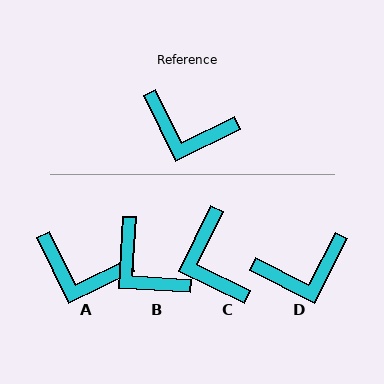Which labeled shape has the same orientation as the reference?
A.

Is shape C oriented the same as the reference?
No, it is off by about 52 degrees.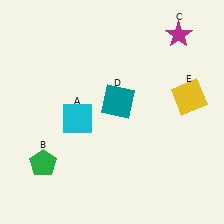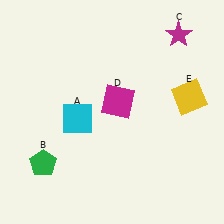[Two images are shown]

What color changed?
The square (D) changed from teal in Image 1 to magenta in Image 2.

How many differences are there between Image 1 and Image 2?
There is 1 difference between the two images.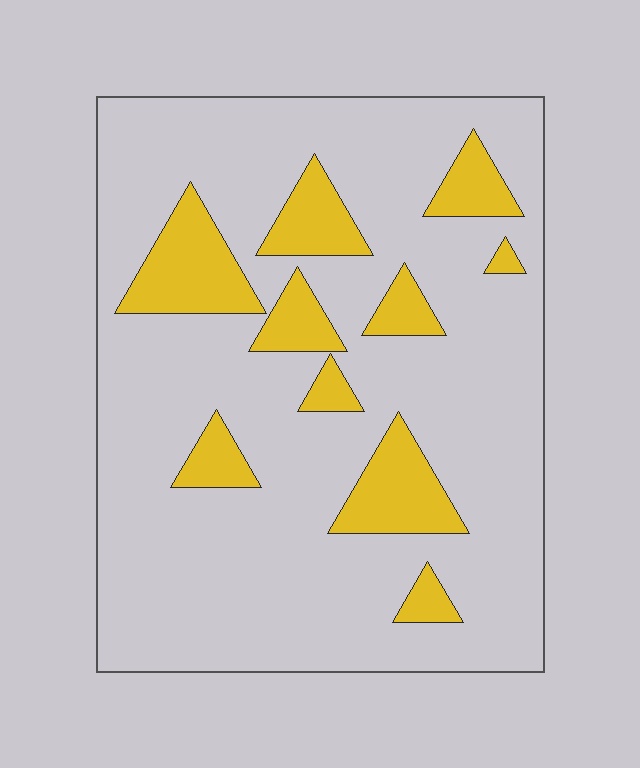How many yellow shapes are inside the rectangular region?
10.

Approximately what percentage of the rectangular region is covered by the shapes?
Approximately 20%.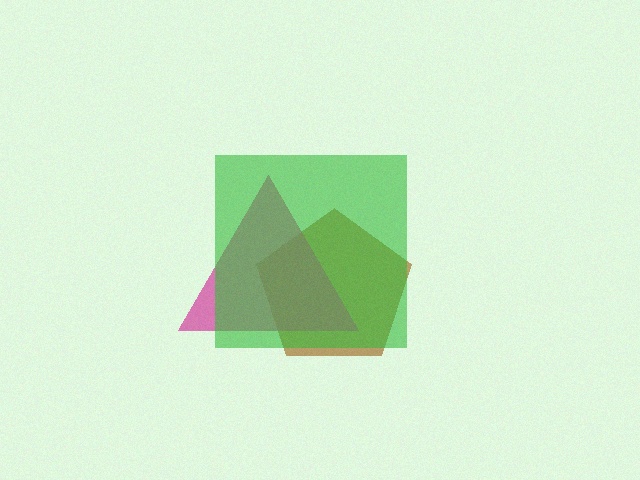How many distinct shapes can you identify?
There are 3 distinct shapes: a brown pentagon, a magenta triangle, a green square.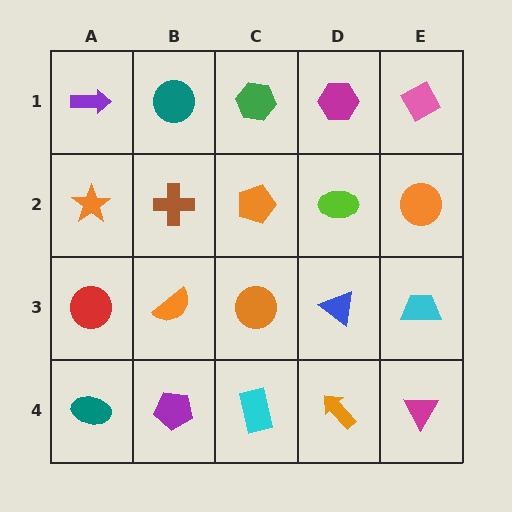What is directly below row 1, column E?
An orange circle.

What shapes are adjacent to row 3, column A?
An orange star (row 2, column A), a teal ellipse (row 4, column A), an orange semicircle (row 3, column B).